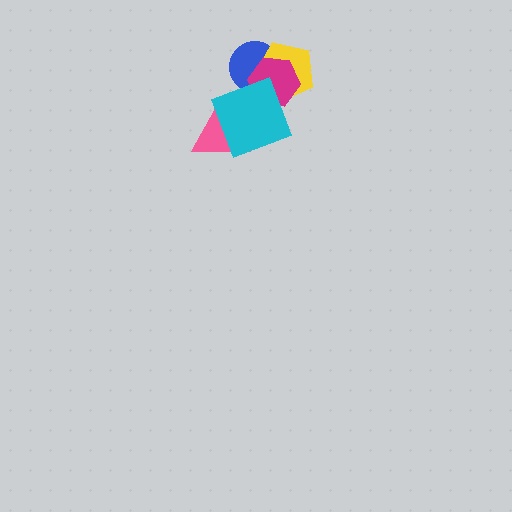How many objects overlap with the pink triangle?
1 object overlaps with the pink triangle.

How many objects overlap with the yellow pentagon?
3 objects overlap with the yellow pentagon.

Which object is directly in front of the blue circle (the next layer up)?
The yellow pentagon is directly in front of the blue circle.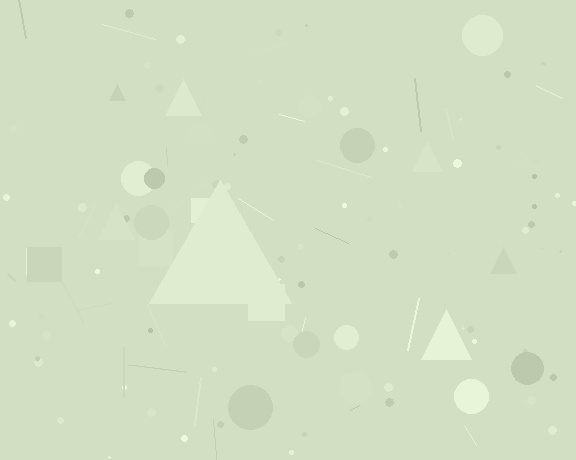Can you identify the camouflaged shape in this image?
The camouflaged shape is a triangle.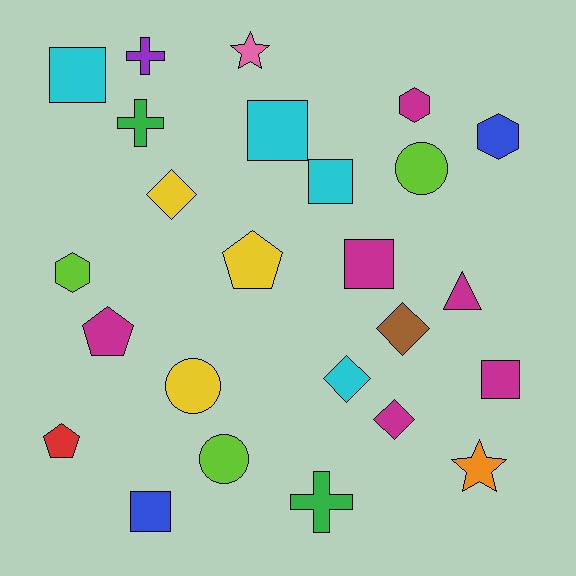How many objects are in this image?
There are 25 objects.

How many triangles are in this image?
There is 1 triangle.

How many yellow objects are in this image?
There are 3 yellow objects.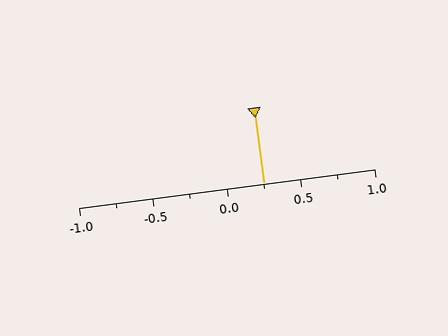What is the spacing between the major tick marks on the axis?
The major ticks are spaced 0.5 apart.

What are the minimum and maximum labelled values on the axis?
The axis runs from -1.0 to 1.0.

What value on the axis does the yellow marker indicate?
The marker indicates approximately 0.25.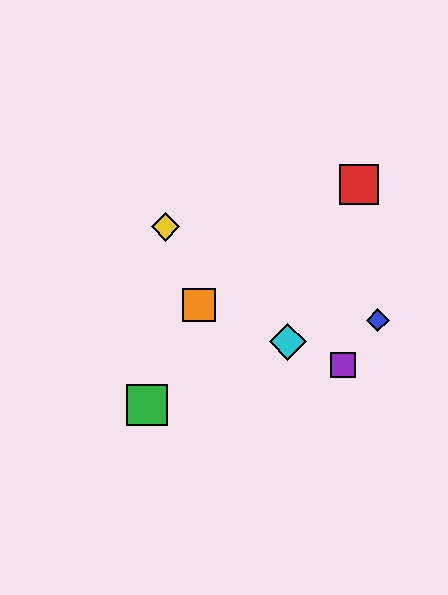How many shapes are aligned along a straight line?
3 shapes (the purple square, the orange square, the cyan diamond) are aligned along a straight line.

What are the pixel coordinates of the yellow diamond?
The yellow diamond is at (165, 227).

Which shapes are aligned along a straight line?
The purple square, the orange square, the cyan diamond are aligned along a straight line.